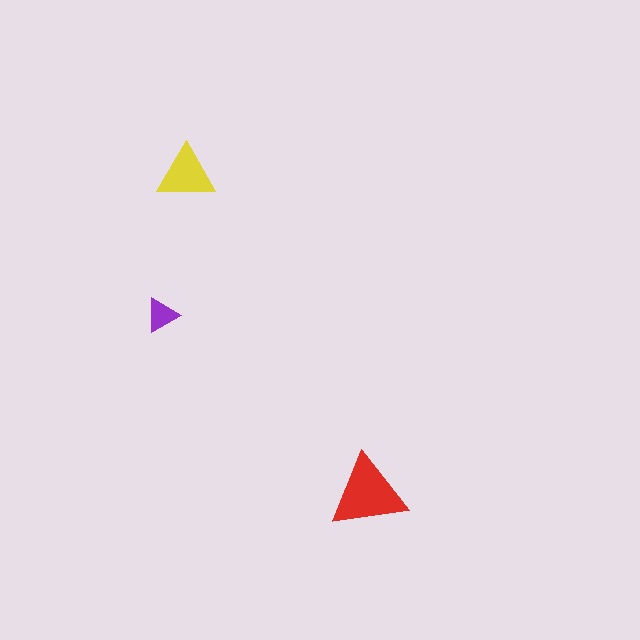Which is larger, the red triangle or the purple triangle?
The red one.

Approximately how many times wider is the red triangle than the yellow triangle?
About 1.5 times wider.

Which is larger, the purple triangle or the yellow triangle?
The yellow one.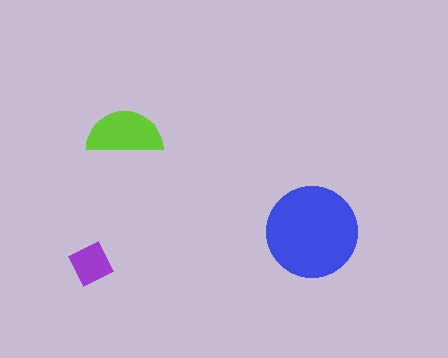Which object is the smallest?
The purple diamond.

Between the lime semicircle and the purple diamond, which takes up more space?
The lime semicircle.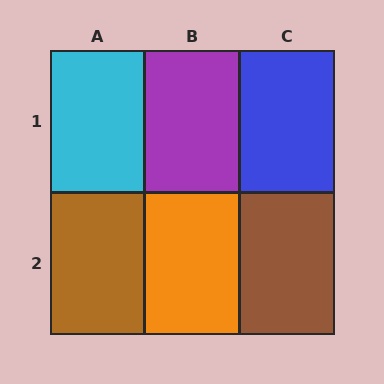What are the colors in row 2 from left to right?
Brown, orange, brown.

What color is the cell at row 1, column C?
Blue.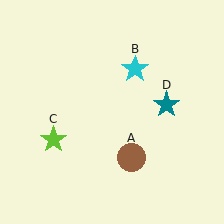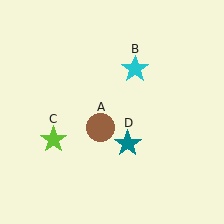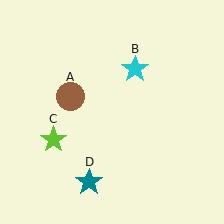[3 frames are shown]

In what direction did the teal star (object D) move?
The teal star (object D) moved down and to the left.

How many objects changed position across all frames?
2 objects changed position: brown circle (object A), teal star (object D).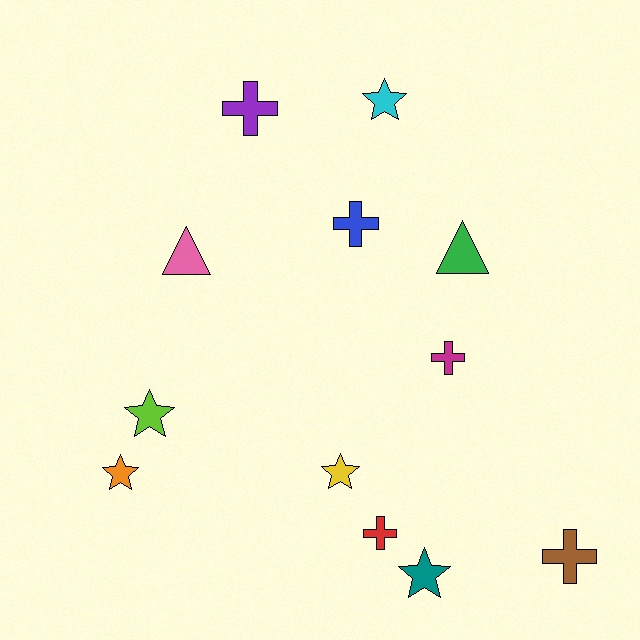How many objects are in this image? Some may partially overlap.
There are 12 objects.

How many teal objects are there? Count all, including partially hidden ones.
There is 1 teal object.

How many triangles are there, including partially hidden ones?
There are 2 triangles.